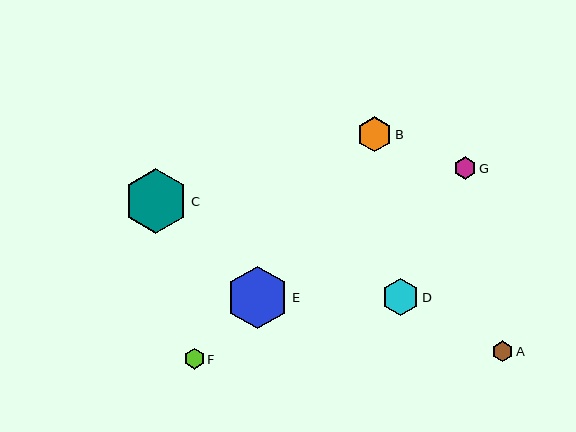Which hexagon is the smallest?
Hexagon A is the smallest with a size of approximately 20 pixels.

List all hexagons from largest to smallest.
From largest to smallest: C, E, D, B, G, F, A.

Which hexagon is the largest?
Hexagon C is the largest with a size of approximately 64 pixels.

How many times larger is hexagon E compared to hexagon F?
Hexagon E is approximately 3.0 times the size of hexagon F.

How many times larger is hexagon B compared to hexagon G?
Hexagon B is approximately 1.6 times the size of hexagon G.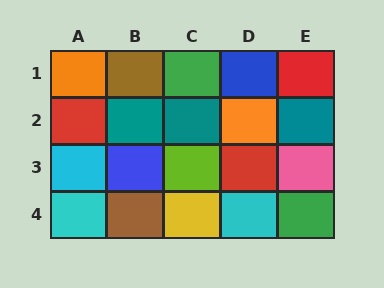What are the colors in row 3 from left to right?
Cyan, blue, lime, red, pink.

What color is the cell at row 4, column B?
Brown.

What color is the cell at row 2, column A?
Red.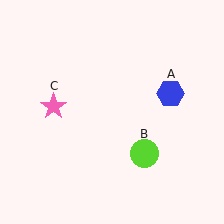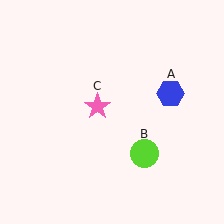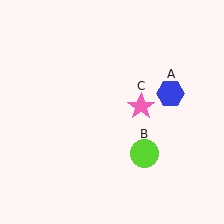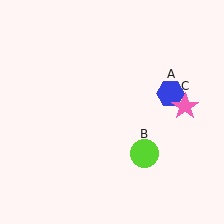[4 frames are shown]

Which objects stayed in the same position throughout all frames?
Blue hexagon (object A) and lime circle (object B) remained stationary.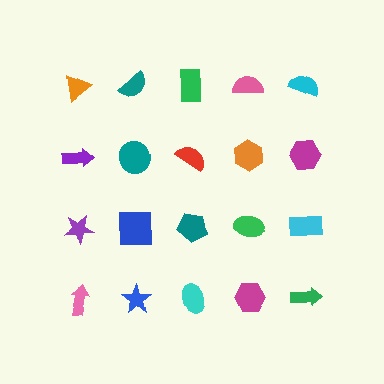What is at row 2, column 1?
A purple arrow.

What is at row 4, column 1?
A pink arrow.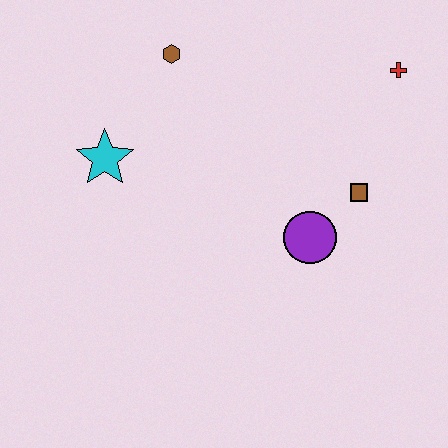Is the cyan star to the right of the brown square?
No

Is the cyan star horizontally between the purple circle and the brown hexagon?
No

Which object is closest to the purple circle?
The brown square is closest to the purple circle.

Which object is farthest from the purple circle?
The brown hexagon is farthest from the purple circle.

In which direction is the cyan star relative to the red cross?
The cyan star is to the left of the red cross.